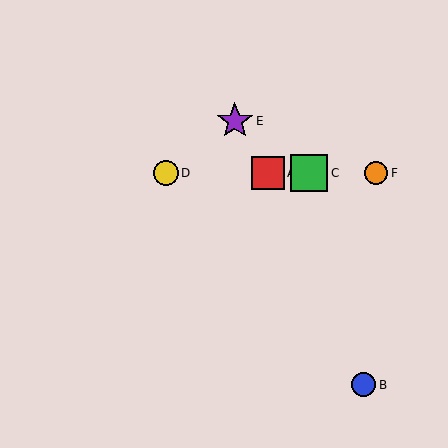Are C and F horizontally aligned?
Yes, both are at y≈173.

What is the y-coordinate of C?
Object C is at y≈173.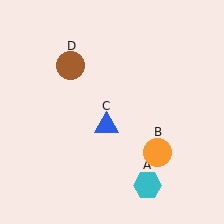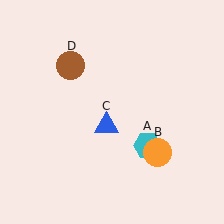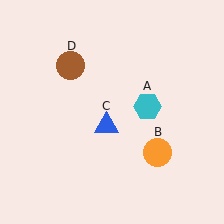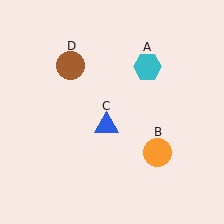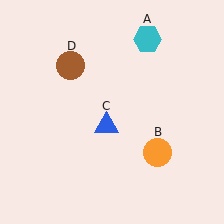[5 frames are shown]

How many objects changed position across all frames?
1 object changed position: cyan hexagon (object A).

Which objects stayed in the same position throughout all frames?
Orange circle (object B) and blue triangle (object C) and brown circle (object D) remained stationary.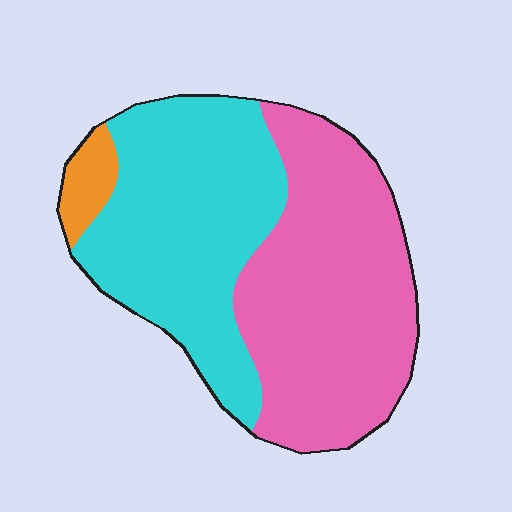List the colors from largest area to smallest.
From largest to smallest: pink, cyan, orange.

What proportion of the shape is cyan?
Cyan covers roughly 45% of the shape.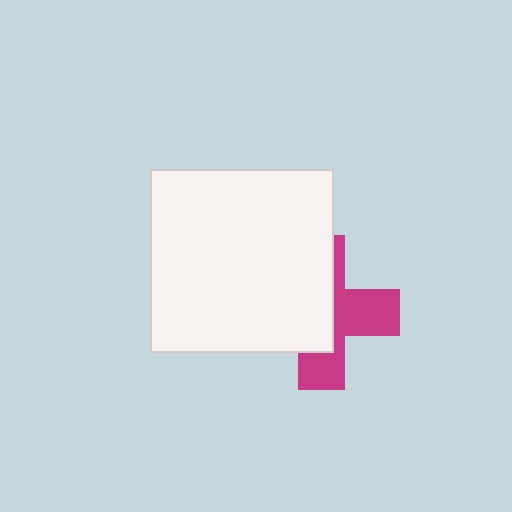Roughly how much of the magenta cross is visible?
About half of it is visible (roughly 46%).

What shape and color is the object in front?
The object in front is a white square.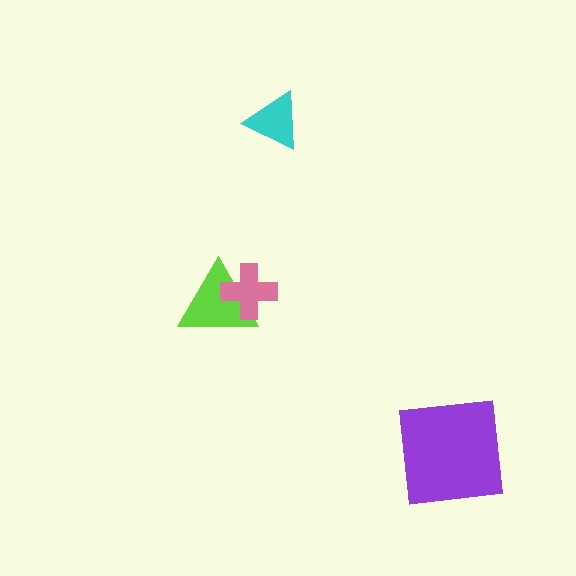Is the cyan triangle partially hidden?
No, no other shape covers it.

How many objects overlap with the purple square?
0 objects overlap with the purple square.